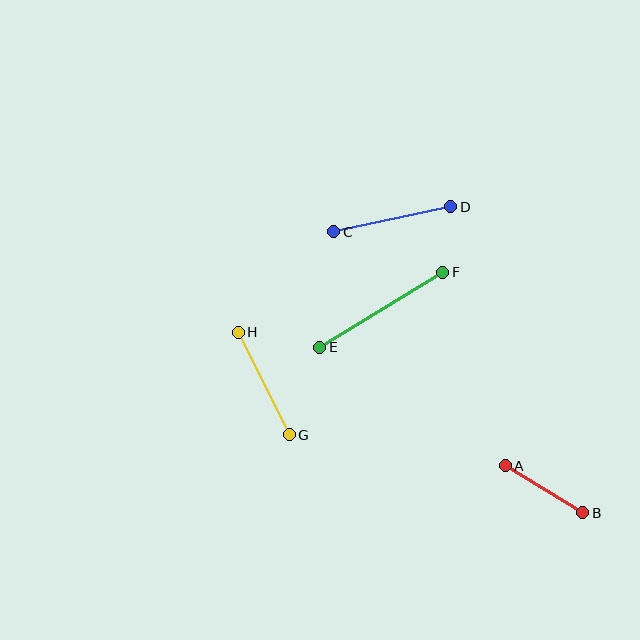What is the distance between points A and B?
The distance is approximately 90 pixels.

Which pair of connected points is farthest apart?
Points E and F are farthest apart.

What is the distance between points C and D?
The distance is approximately 120 pixels.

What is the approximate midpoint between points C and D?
The midpoint is at approximately (392, 219) pixels.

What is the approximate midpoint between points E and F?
The midpoint is at approximately (381, 310) pixels.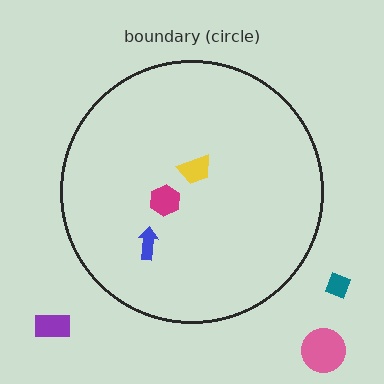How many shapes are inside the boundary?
3 inside, 3 outside.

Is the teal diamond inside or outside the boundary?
Outside.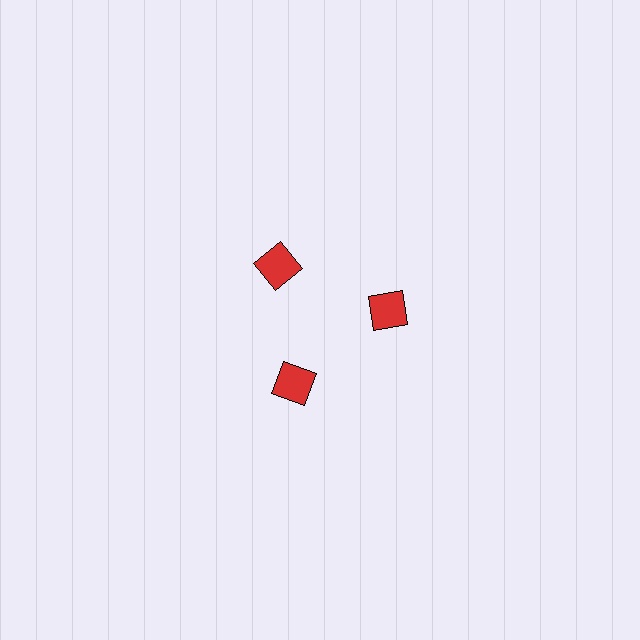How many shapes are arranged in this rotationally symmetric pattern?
There are 3 shapes, arranged in 3 groups of 1.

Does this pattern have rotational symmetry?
Yes, this pattern has 3-fold rotational symmetry. It looks the same after rotating 120 degrees around the center.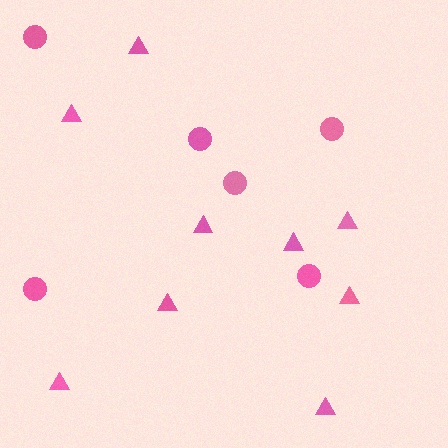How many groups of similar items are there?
There are 2 groups: one group of triangles (9) and one group of circles (6).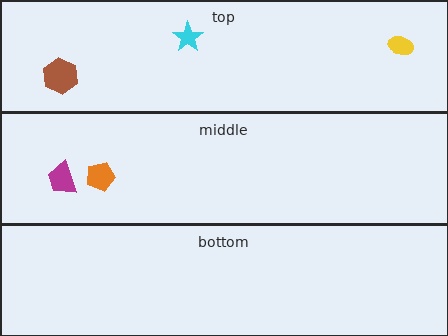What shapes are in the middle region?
The orange pentagon, the magenta trapezoid.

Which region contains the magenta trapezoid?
The middle region.